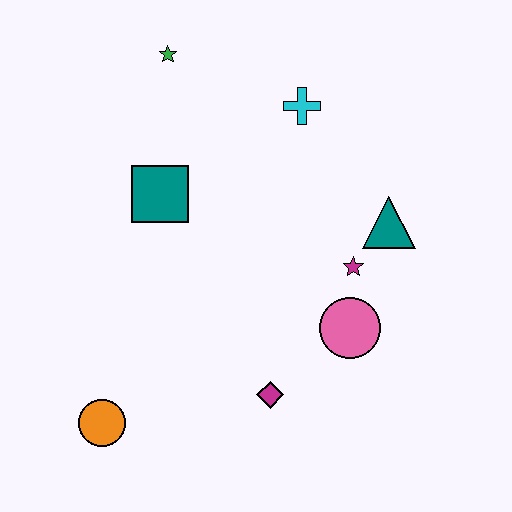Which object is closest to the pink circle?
The magenta star is closest to the pink circle.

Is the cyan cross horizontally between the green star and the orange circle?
No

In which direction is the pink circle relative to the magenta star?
The pink circle is below the magenta star.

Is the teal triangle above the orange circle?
Yes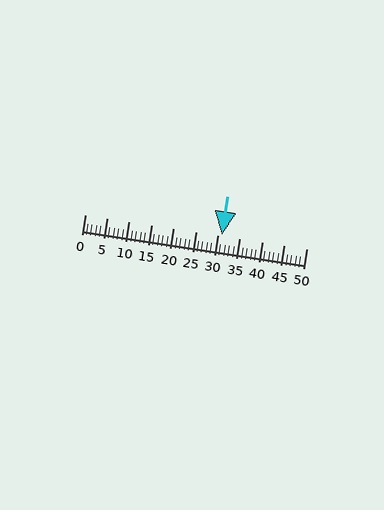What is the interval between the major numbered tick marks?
The major tick marks are spaced 5 units apart.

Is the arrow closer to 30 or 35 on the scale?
The arrow is closer to 30.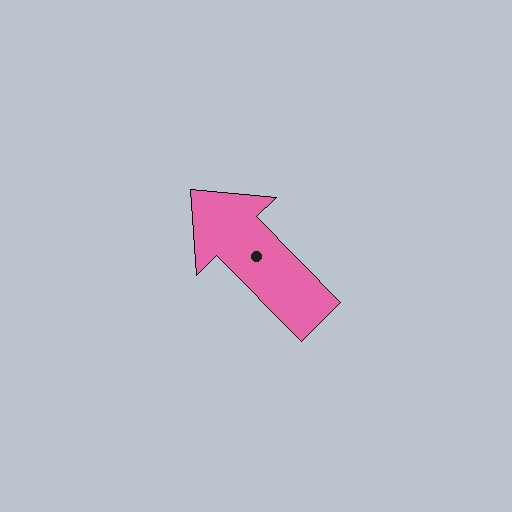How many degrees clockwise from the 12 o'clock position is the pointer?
Approximately 316 degrees.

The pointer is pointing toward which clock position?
Roughly 11 o'clock.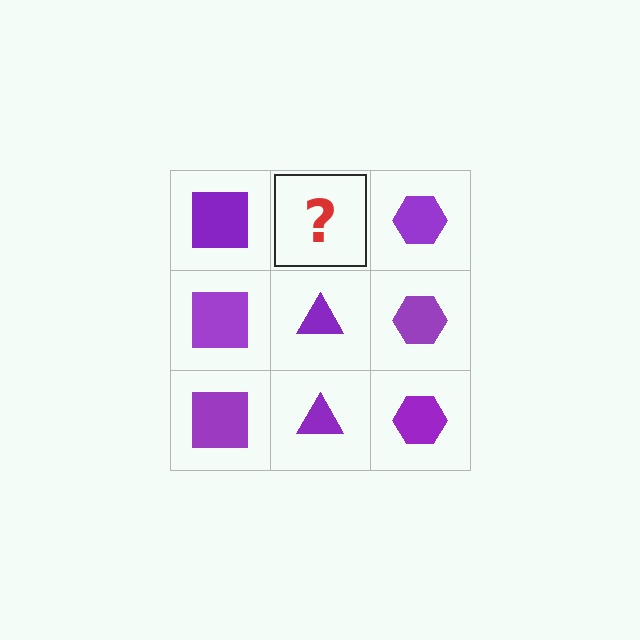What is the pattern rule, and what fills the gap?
The rule is that each column has a consistent shape. The gap should be filled with a purple triangle.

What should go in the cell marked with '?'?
The missing cell should contain a purple triangle.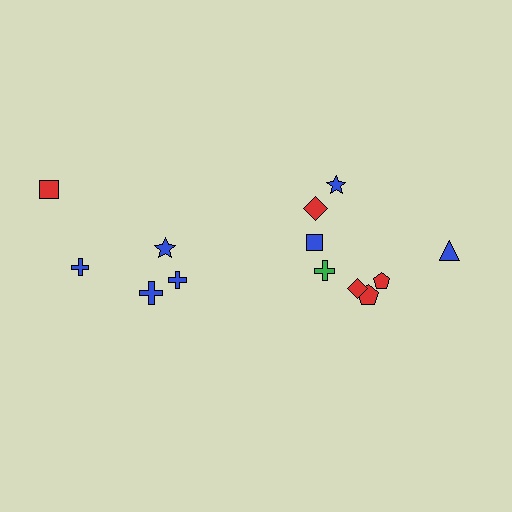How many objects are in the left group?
There are 5 objects.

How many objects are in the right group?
There are 8 objects.